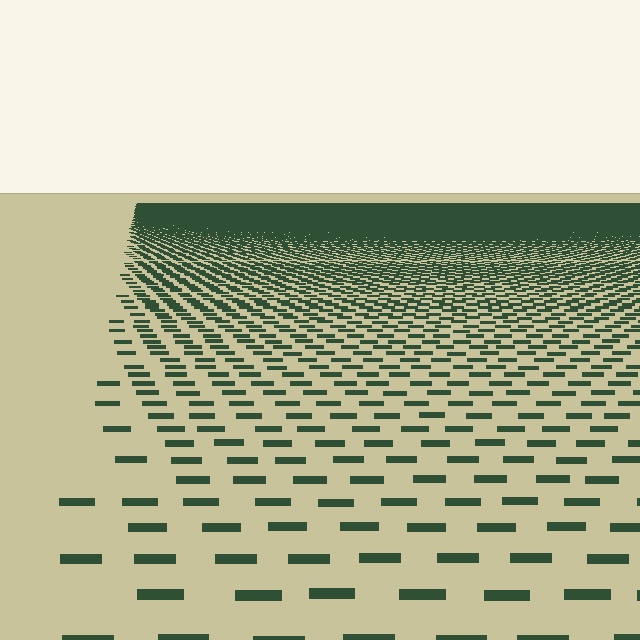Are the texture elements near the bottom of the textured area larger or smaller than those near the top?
Larger. Near the bottom, elements are closer to the viewer and appear at a bigger on-screen size.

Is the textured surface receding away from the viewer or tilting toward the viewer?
The surface is receding away from the viewer. Texture elements get smaller and denser toward the top.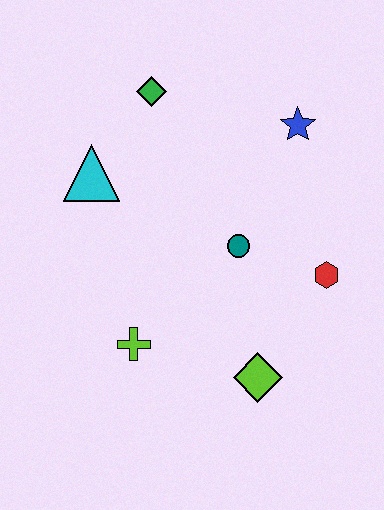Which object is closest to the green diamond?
The cyan triangle is closest to the green diamond.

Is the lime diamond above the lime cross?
No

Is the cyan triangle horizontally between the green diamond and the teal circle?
No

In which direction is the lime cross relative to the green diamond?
The lime cross is below the green diamond.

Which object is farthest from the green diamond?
The lime diamond is farthest from the green diamond.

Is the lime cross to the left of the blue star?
Yes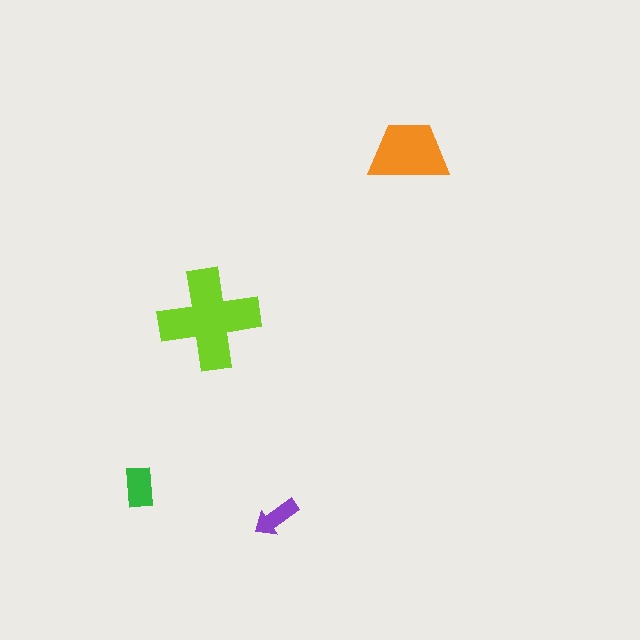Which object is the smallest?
The purple arrow.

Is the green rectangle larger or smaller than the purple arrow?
Larger.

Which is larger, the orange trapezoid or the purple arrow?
The orange trapezoid.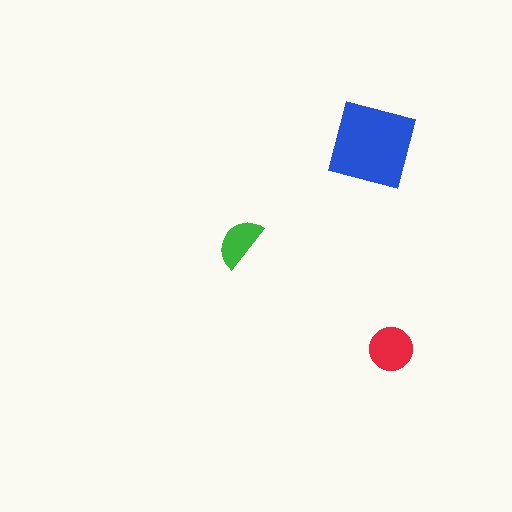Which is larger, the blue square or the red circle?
The blue square.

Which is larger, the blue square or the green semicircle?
The blue square.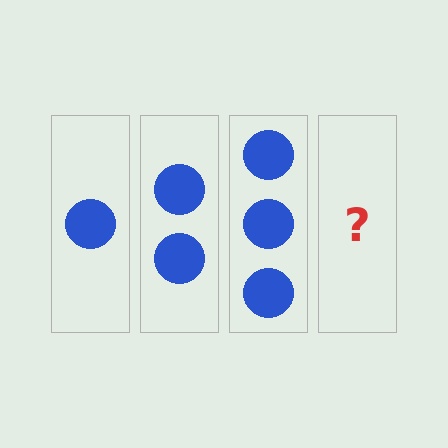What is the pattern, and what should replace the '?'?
The pattern is that each step adds one more circle. The '?' should be 4 circles.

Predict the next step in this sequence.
The next step is 4 circles.